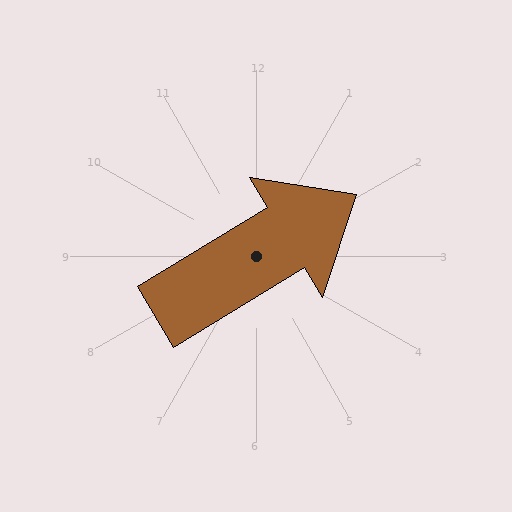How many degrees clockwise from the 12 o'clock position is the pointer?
Approximately 59 degrees.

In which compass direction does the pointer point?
Northeast.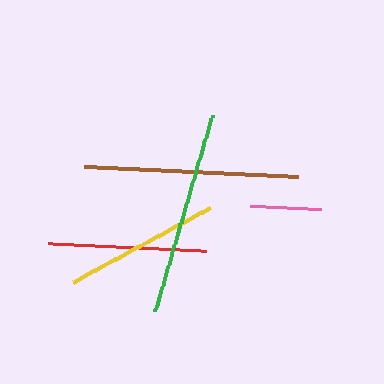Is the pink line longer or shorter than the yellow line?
The yellow line is longer than the pink line.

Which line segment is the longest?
The brown line is the longest at approximately 214 pixels.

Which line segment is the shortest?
The pink line is the shortest at approximately 71 pixels.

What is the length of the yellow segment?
The yellow segment is approximately 157 pixels long.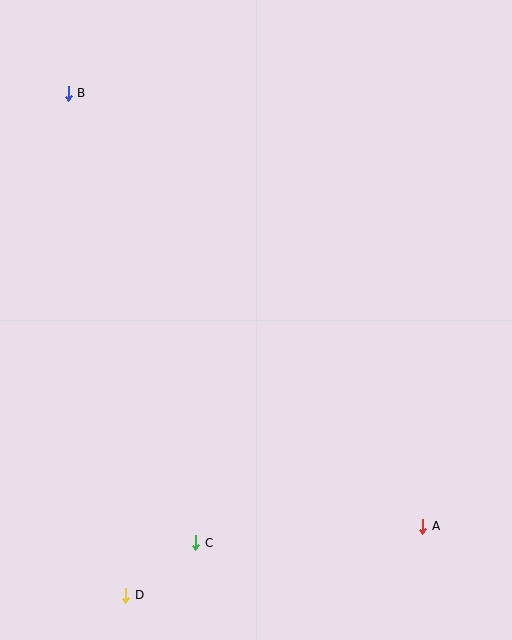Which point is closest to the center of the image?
Point C at (196, 543) is closest to the center.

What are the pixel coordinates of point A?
Point A is at (423, 526).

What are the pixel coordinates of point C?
Point C is at (196, 543).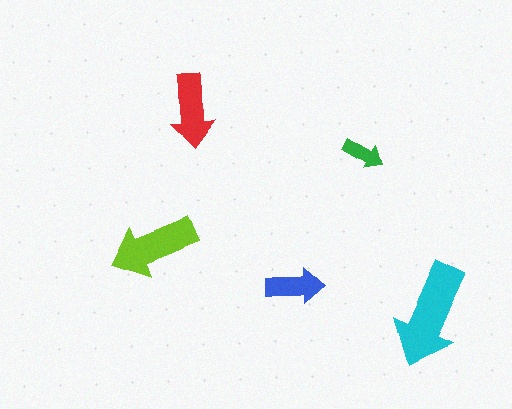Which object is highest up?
The red arrow is topmost.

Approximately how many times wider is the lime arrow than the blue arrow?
About 1.5 times wider.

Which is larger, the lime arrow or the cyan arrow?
The cyan one.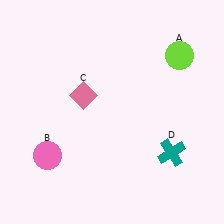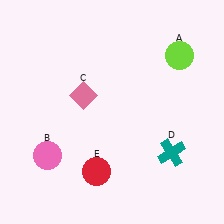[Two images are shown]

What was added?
A red circle (E) was added in Image 2.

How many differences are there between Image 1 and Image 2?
There is 1 difference between the two images.